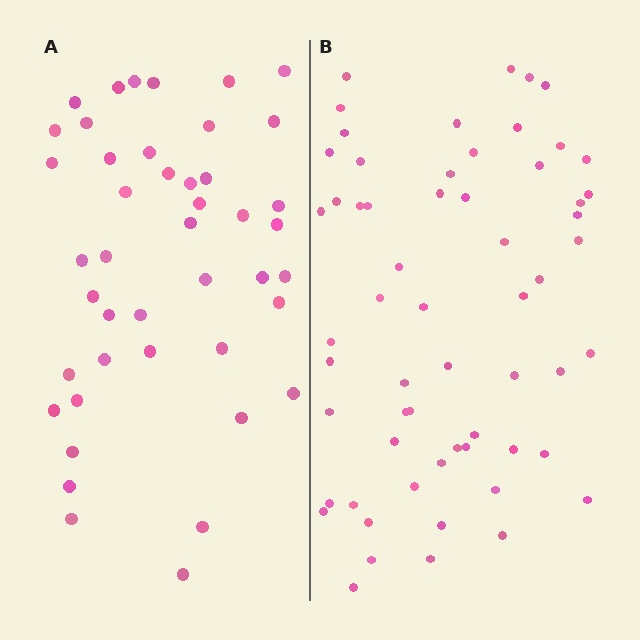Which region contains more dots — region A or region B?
Region B (the right region) has more dots.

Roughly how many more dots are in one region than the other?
Region B has approximately 15 more dots than region A.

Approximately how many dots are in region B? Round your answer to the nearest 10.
About 60 dots.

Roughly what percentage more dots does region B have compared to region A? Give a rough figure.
About 35% more.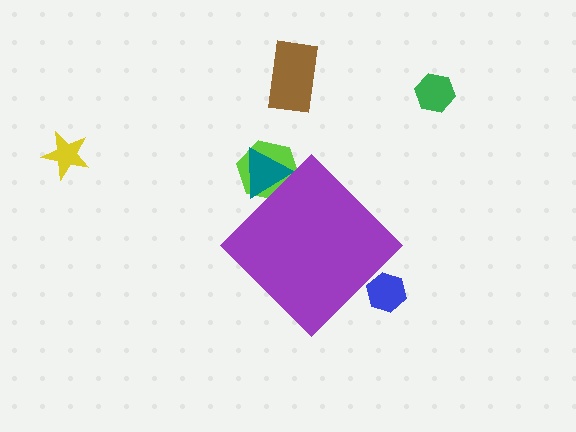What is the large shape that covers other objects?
A purple diamond.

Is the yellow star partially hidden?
No, the yellow star is fully visible.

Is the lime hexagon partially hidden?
Yes, the lime hexagon is partially hidden behind the purple diamond.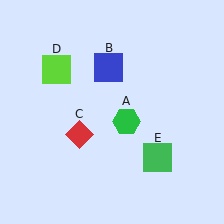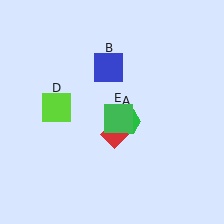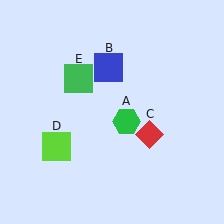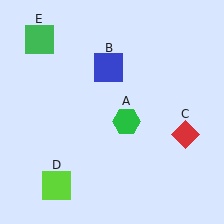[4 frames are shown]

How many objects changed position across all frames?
3 objects changed position: red diamond (object C), lime square (object D), green square (object E).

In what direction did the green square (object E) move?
The green square (object E) moved up and to the left.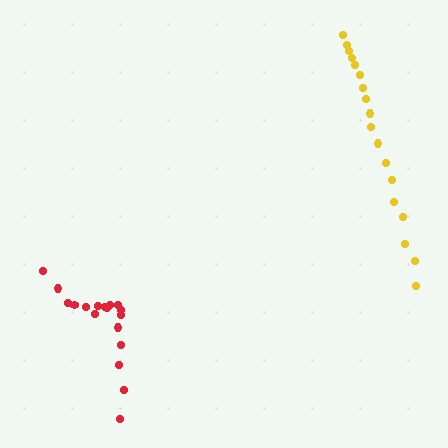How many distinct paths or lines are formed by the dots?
There are 2 distinct paths.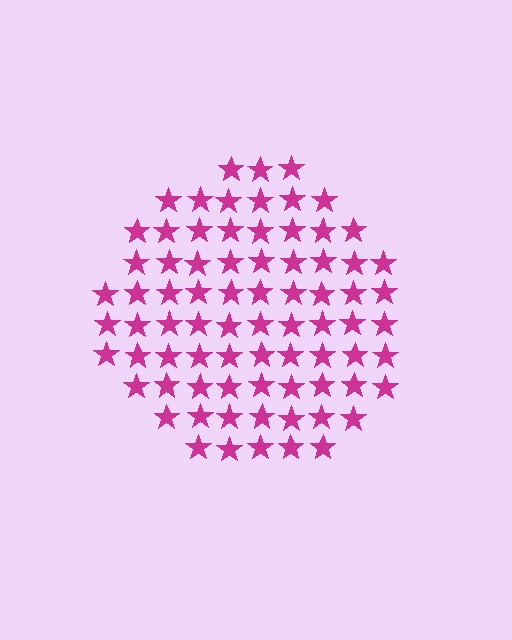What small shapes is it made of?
It is made of small stars.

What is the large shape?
The large shape is a circle.